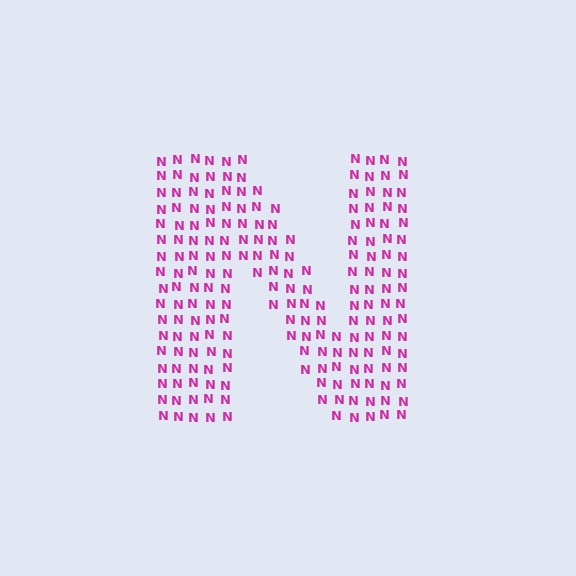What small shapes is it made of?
It is made of small letter N's.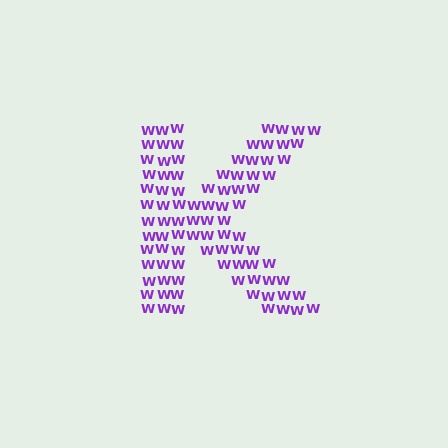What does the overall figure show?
The overall figure shows the letter K.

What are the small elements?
The small elements are letter W's.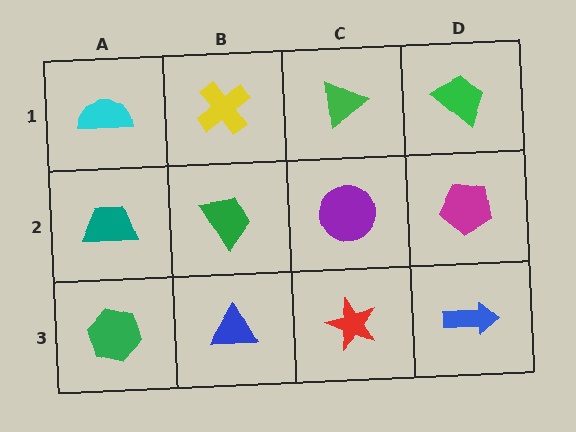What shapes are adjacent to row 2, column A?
A cyan semicircle (row 1, column A), a green hexagon (row 3, column A), a green trapezoid (row 2, column B).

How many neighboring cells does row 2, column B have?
4.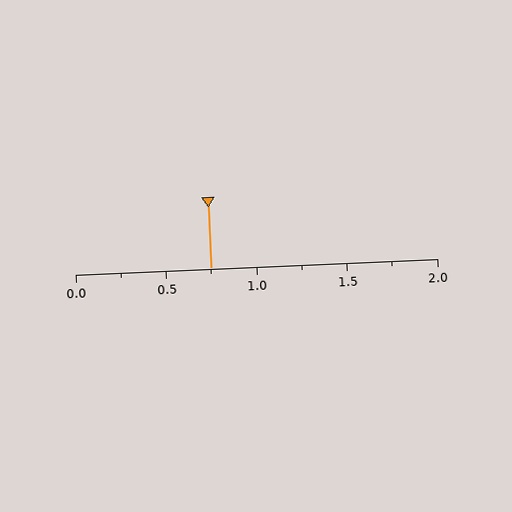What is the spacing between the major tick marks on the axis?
The major ticks are spaced 0.5 apart.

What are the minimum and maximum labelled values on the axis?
The axis runs from 0.0 to 2.0.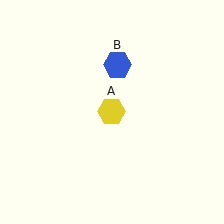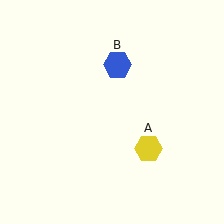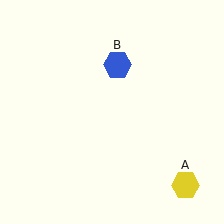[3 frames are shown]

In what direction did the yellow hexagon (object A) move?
The yellow hexagon (object A) moved down and to the right.